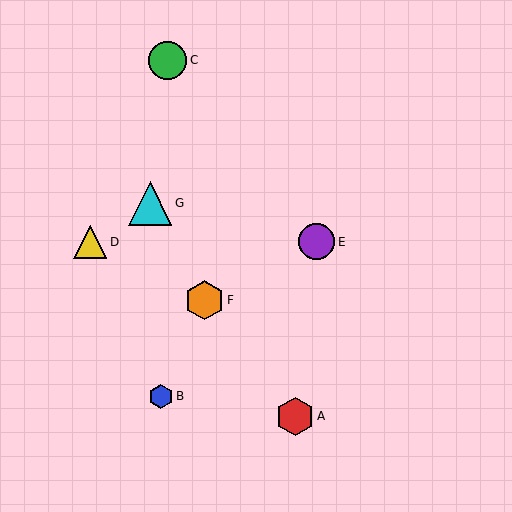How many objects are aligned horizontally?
2 objects (D, E) are aligned horizontally.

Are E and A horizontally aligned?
No, E is at y≈242 and A is at y≈416.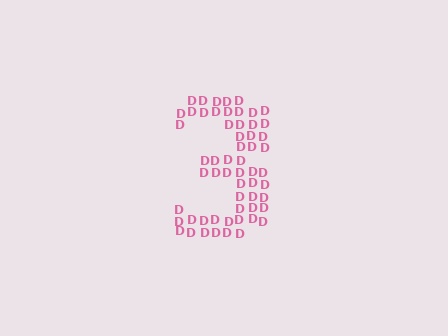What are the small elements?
The small elements are letter D's.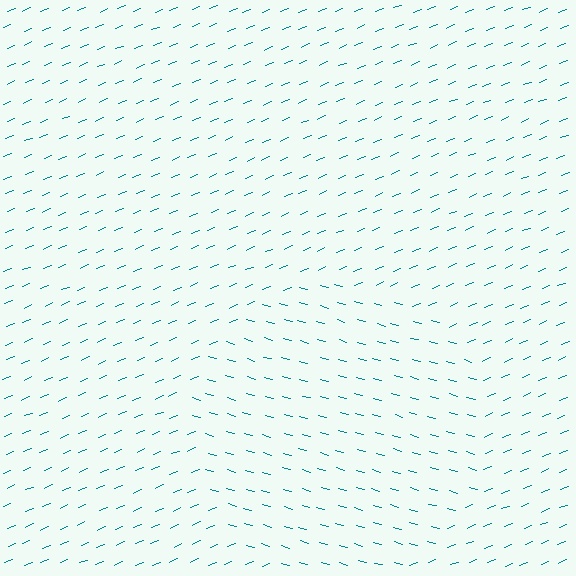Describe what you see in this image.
The image is filled with small teal line segments. A circle region in the image has lines oriented differently from the surrounding lines, creating a visible texture boundary.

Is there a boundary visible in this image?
Yes, there is a texture boundary formed by a change in line orientation.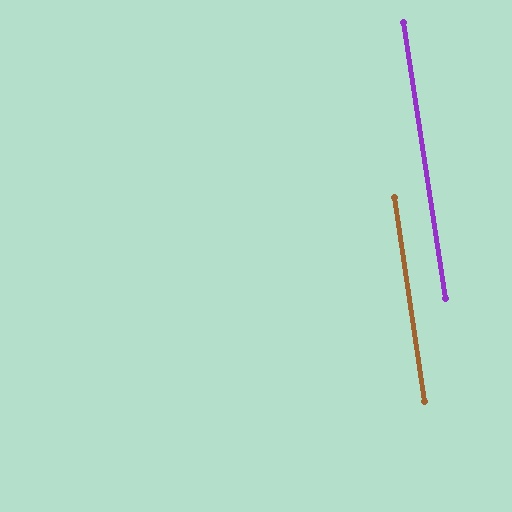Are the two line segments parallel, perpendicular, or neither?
Parallel — their directions differ by only 0.2°.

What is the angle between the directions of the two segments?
Approximately 0 degrees.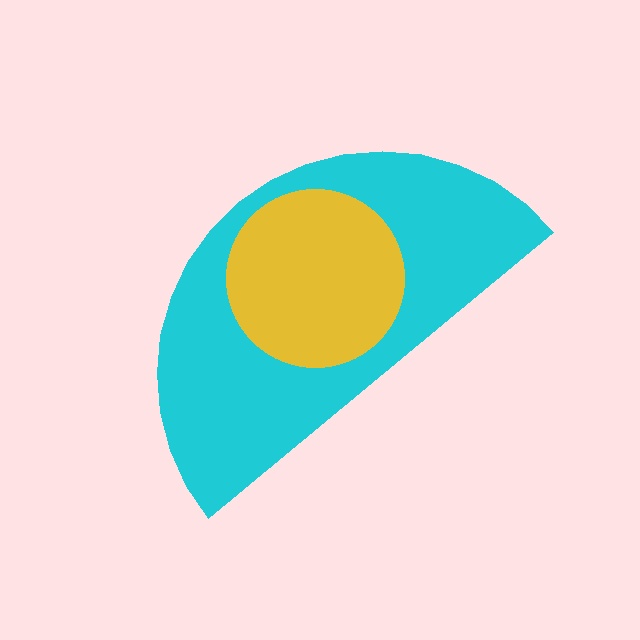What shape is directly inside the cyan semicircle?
The yellow circle.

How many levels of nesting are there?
2.